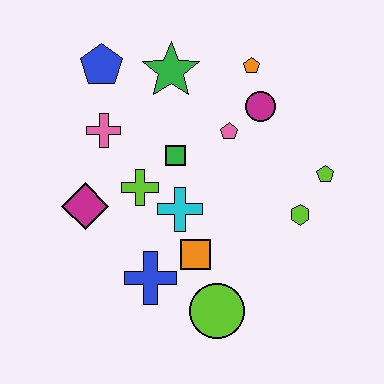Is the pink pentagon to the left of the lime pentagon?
Yes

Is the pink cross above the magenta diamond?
Yes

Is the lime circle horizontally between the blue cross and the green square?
No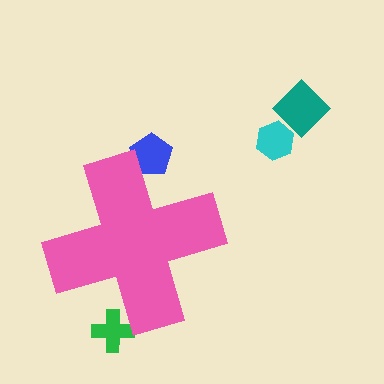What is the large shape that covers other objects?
A pink cross.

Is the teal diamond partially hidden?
No, the teal diamond is fully visible.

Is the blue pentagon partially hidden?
Yes, the blue pentagon is partially hidden behind the pink cross.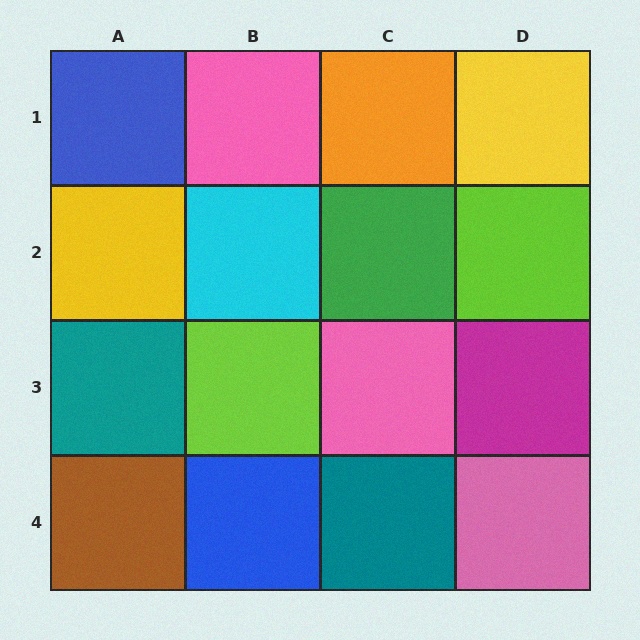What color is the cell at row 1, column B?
Pink.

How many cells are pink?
3 cells are pink.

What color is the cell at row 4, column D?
Pink.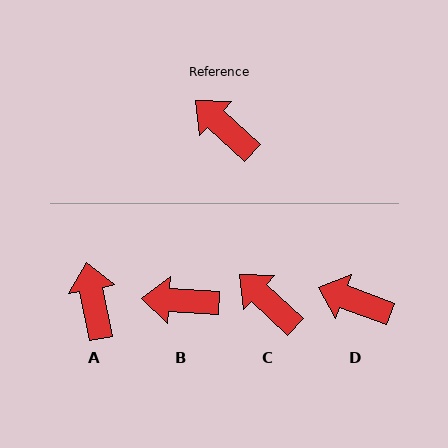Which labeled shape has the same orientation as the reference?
C.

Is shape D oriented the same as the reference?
No, it is off by about 23 degrees.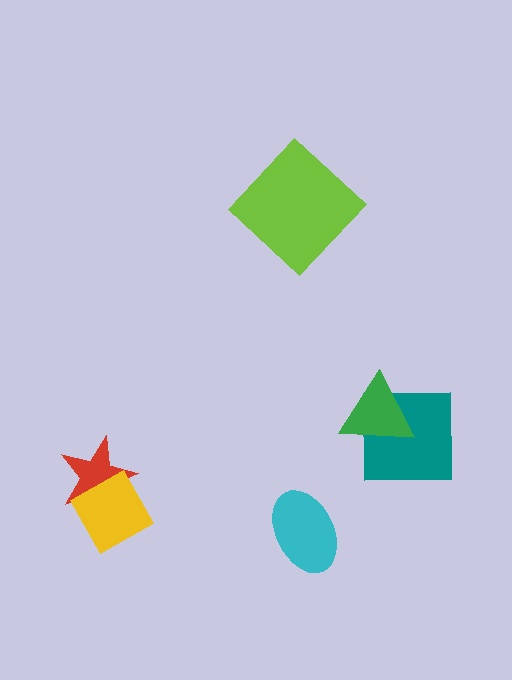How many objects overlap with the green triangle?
1 object overlaps with the green triangle.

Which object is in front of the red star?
The yellow diamond is in front of the red star.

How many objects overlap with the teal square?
1 object overlaps with the teal square.